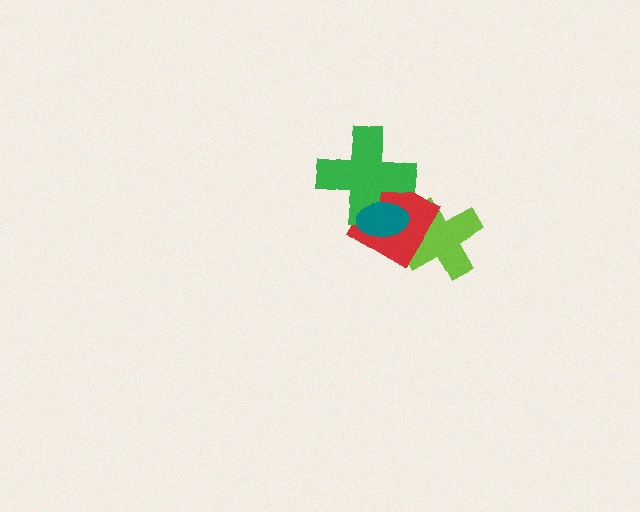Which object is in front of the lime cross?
The red diamond is in front of the lime cross.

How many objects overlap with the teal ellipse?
2 objects overlap with the teal ellipse.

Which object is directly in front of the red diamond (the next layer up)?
The green cross is directly in front of the red diamond.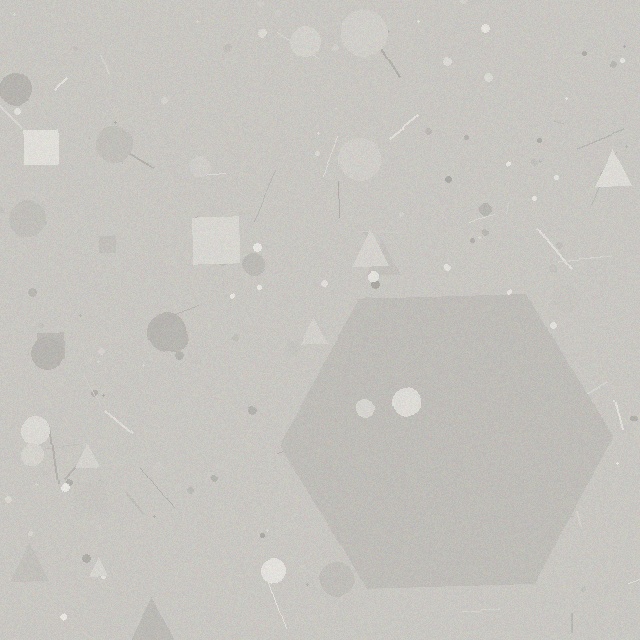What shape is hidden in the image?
A hexagon is hidden in the image.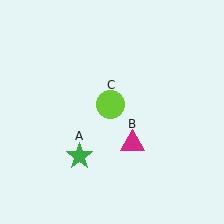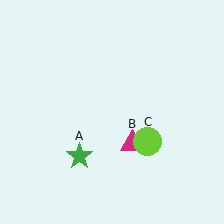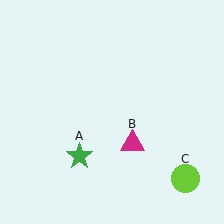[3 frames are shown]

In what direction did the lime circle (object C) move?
The lime circle (object C) moved down and to the right.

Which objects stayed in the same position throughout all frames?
Green star (object A) and magenta triangle (object B) remained stationary.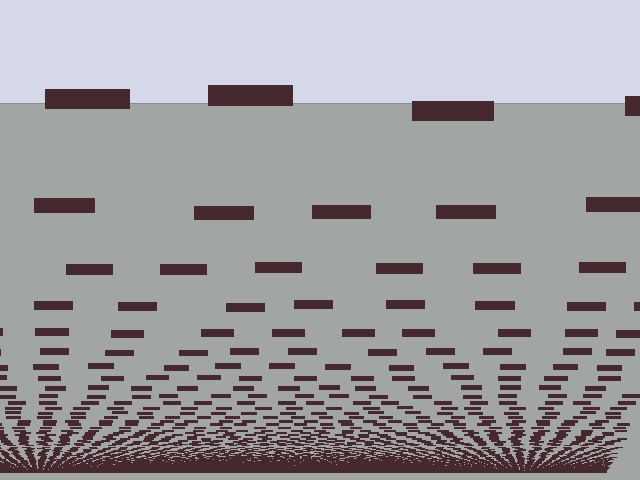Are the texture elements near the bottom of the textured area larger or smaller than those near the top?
Smaller. The gradient is inverted — elements near the bottom are smaller and denser.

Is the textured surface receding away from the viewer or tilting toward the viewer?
The surface appears to tilt toward the viewer. Texture elements get larger and sparser toward the top.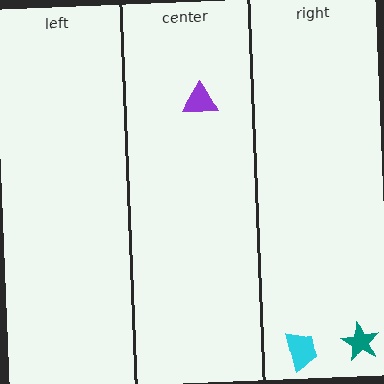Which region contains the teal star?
The right region.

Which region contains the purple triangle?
The center region.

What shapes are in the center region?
The purple triangle.